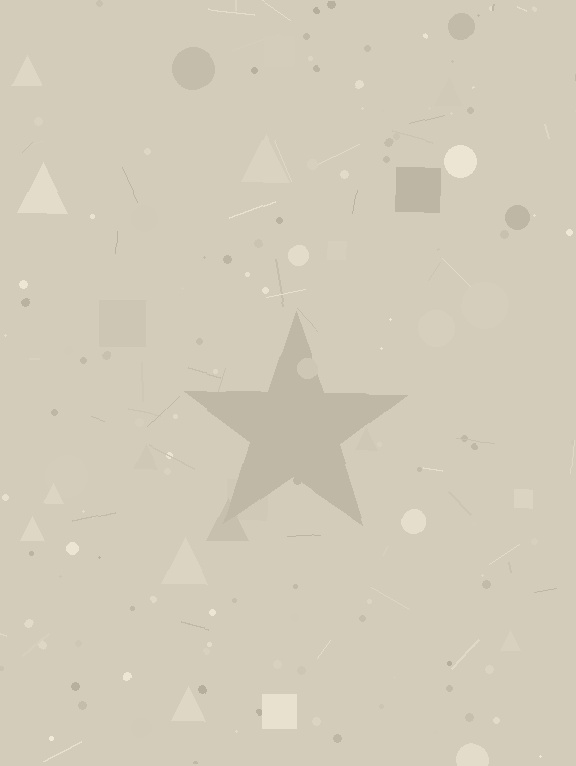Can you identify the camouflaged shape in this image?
The camouflaged shape is a star.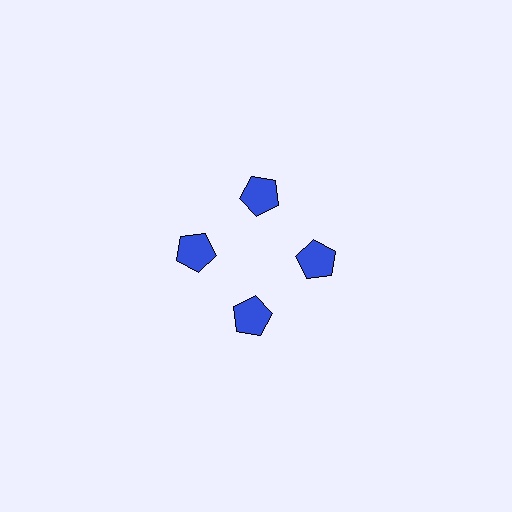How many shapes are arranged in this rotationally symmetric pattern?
There are 4 shapes, arranged in 4 groups of 1.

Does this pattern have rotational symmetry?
Yes, this pattern has 4-fold rotational symmetry. It looks the same after rotating 90 degrees around the center.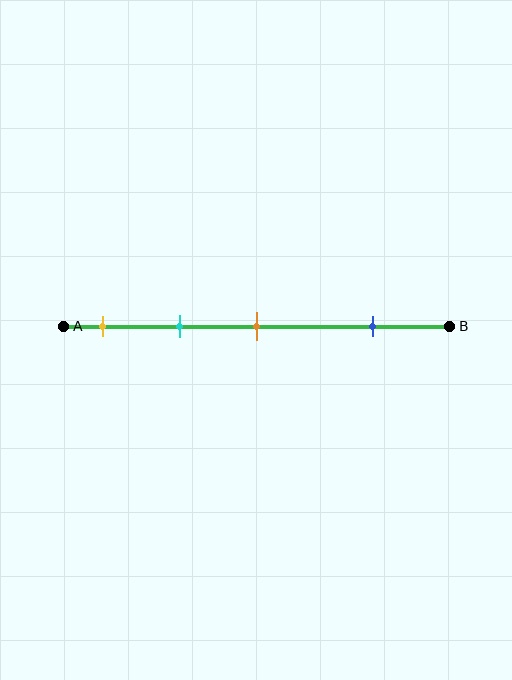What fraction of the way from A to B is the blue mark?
The blue mark is approximately 80% (0.8) of the way from A to B.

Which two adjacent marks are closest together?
The yellow and cyan marks are the closest adjacent pair.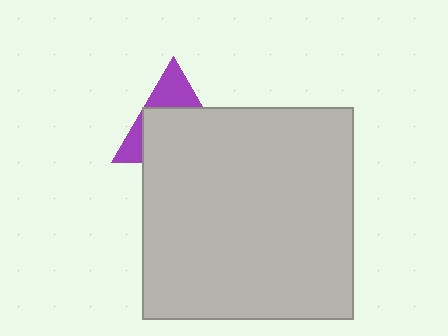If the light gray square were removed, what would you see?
You would see the complete purple triangle.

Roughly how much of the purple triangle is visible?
A small part of it is visible (roughly 35%).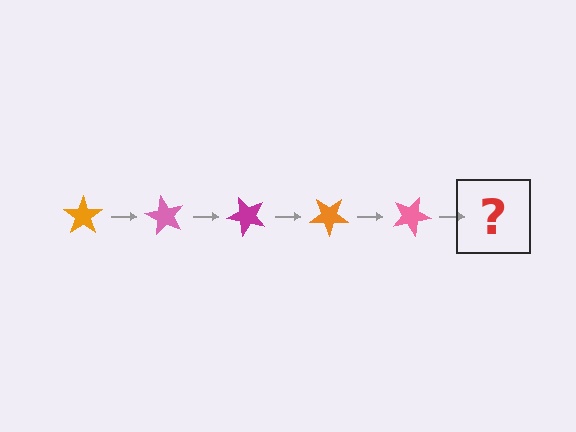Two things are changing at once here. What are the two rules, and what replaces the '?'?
The two rules are that it rotates 60 degrees each step and the color cycles through orange, pink, and magenta. The '?' should be a magenta star, rotated 300 degrees from the start.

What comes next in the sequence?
The next element should be a magenta star, rotated 300 degrees from the start.